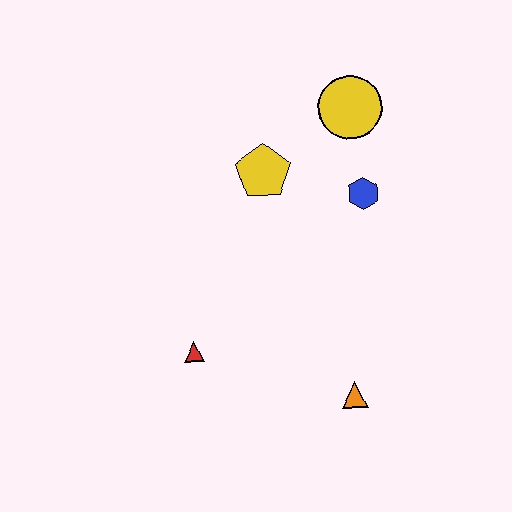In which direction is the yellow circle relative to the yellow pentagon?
The yellow circle is to the right of the yellow pentagon.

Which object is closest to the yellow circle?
The blue hexagon is closest to the yellow circle.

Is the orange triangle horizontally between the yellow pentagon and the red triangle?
No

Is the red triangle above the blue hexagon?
No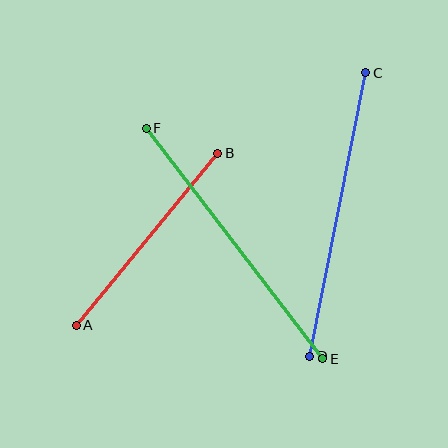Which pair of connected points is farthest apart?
Points E and F are farthest apart.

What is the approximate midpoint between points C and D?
The midpoint is at approximately (338, 215) pixels.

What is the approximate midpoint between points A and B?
The midpoint is at approximately (147, 239) pixels.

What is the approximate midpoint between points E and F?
The midpoint is at approximately (234, 244) pixels.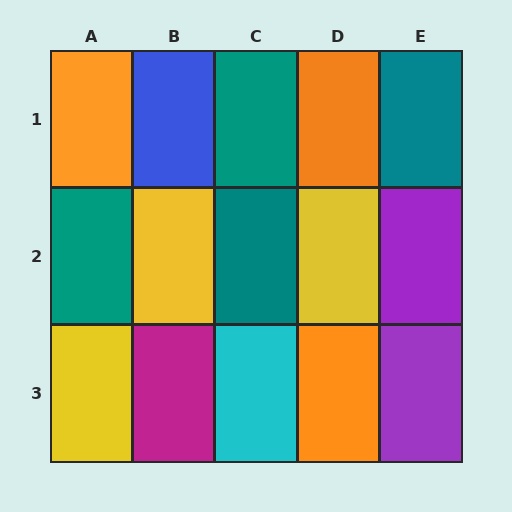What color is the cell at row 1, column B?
Blue.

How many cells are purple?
2 cells are purple.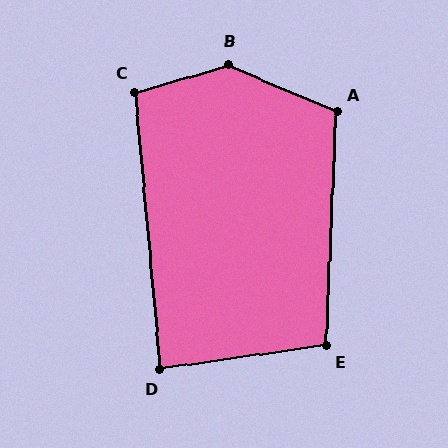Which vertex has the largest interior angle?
B, at approximately 140 degrees.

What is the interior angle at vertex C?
Approximately 101 degrees (obtuse).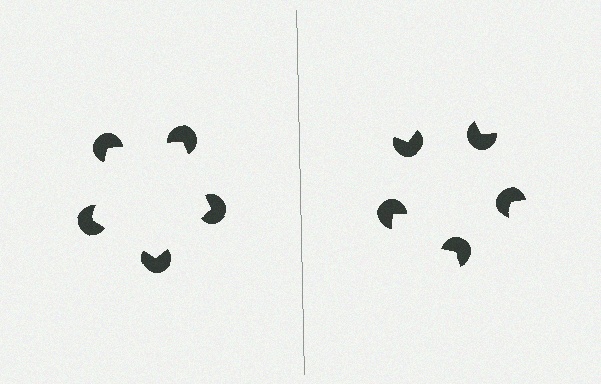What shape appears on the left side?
An illusory pentagon.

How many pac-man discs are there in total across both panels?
10 — 5 on each side.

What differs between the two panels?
The pac-man discs are positioned identically on both sides; only the wedge orientations differ. On the left they align to a pentagon; on the right they are misaligned.